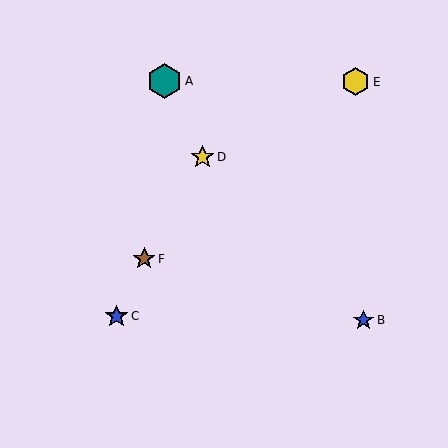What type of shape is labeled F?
Shape F is a brown star.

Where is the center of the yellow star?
The center of the yellow star is at (203, 157).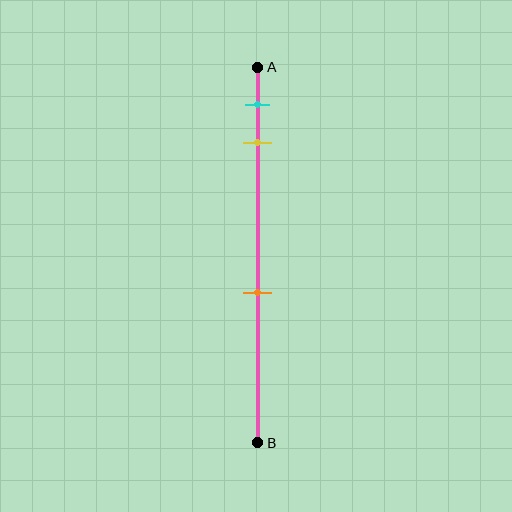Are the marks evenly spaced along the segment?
No, the marks are not evenly spaced.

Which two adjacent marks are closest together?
The cyan and yellow marks are the closest adjacent pair.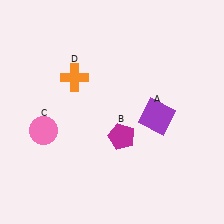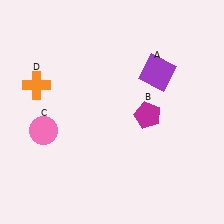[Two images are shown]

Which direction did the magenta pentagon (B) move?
The magenta pentagon (B) moved right.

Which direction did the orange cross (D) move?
The orange cross (D) moved left.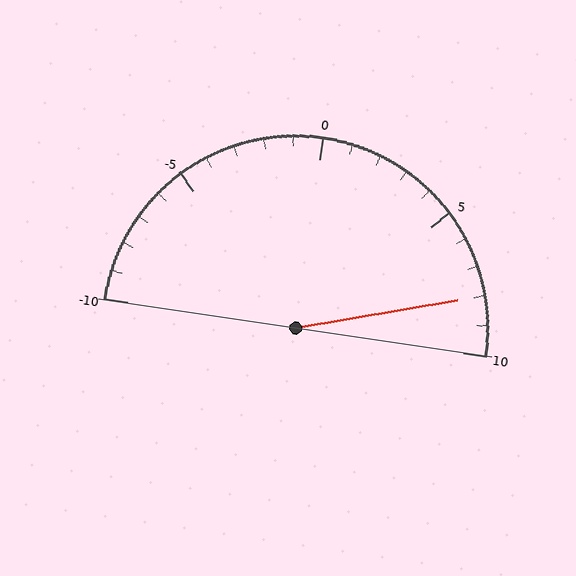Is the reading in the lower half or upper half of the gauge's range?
The reading is in the upper half of the range (-10 to 10).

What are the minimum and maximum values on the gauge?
The gauge ranges from -10 to 10.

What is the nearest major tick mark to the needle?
The nearest major tick mark is 10.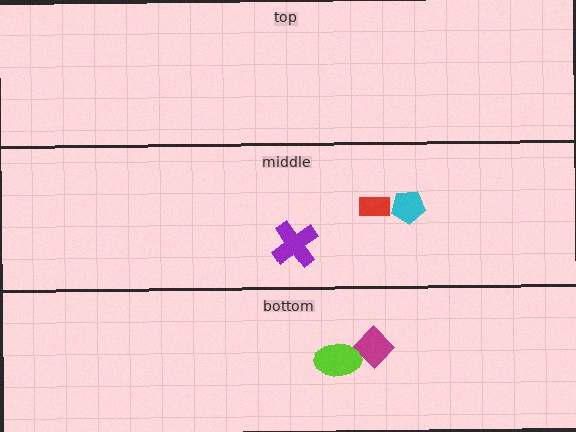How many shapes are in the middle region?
3.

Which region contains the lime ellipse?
The bottom region.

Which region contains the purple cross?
The middle region.